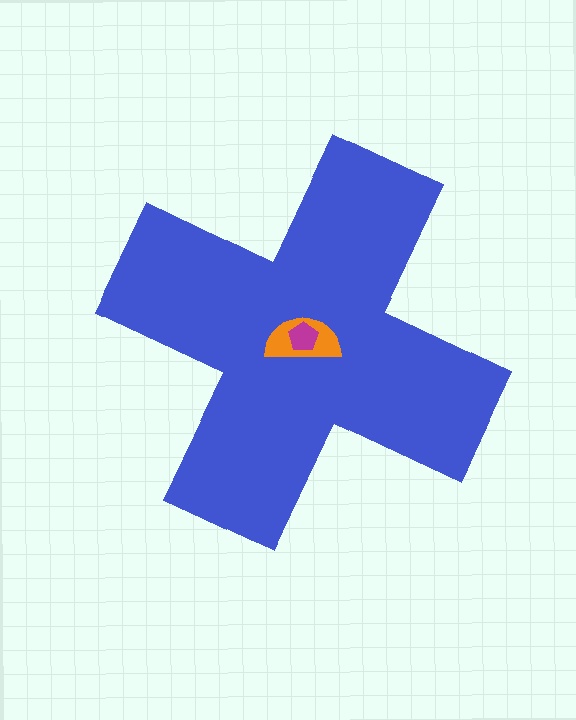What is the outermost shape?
The blue cross.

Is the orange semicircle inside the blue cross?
Yes.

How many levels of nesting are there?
3.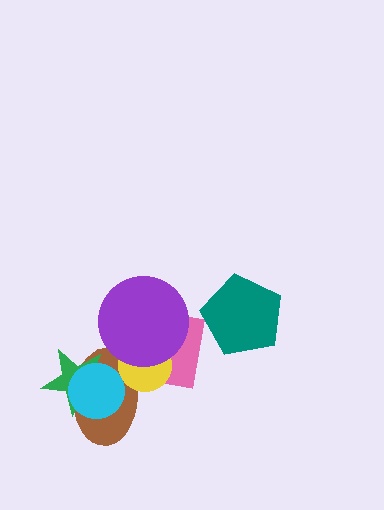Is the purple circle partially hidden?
No, no other shape covers it.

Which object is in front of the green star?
The cyan circle is in front of the green star.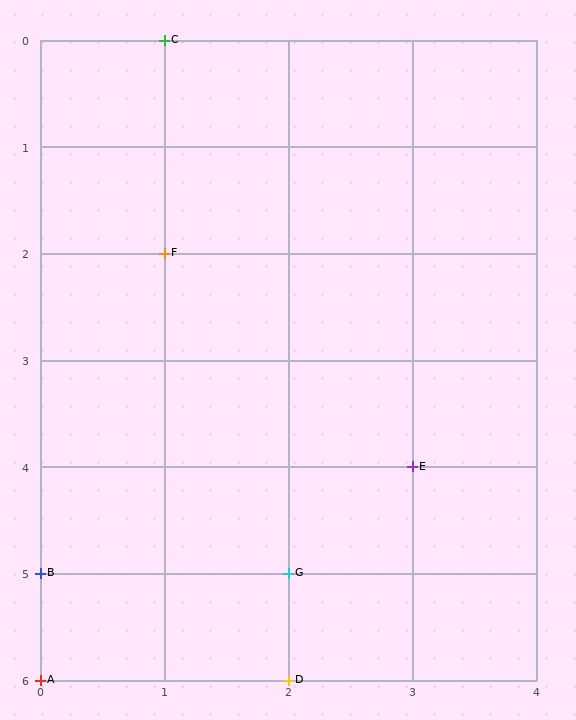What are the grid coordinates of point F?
Point F is at grid coordinates (1, 2).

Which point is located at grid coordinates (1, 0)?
Point C is at (1, 0).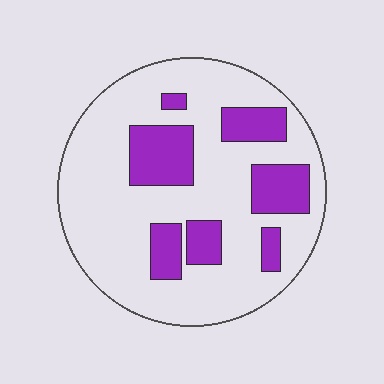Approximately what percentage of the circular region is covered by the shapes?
Approximately 25%.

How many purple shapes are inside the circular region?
7.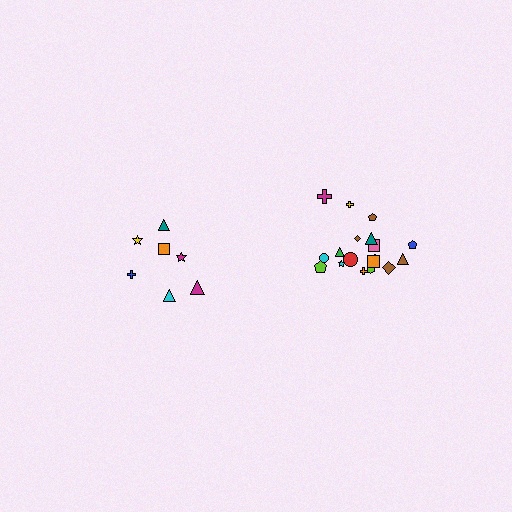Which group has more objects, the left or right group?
The right group.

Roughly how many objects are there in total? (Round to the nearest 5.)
Roughly 25 objects in total.